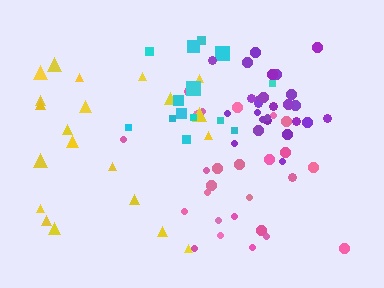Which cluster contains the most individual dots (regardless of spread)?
Pink (27).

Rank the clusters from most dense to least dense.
purple, cyan, pink, yellow.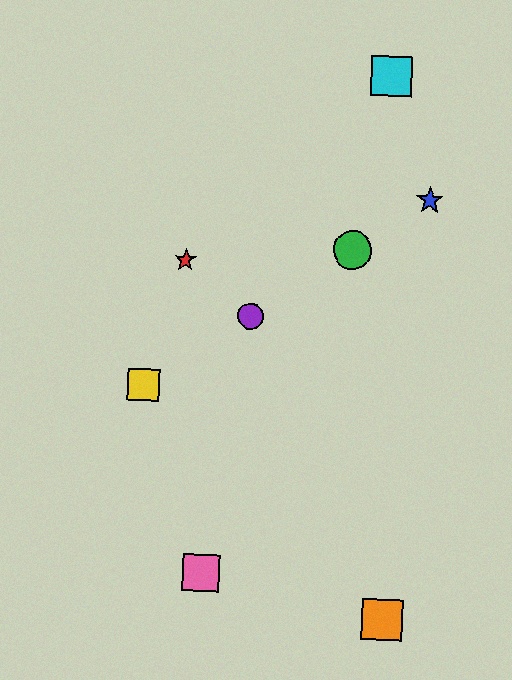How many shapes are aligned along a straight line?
4 shapes (the blue star, the green circle, the yellow square, the purple circle) are aligned along a straight line.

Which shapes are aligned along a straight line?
The blue star, the green circle, the yellow square, the purple circle are aligned along a straight line.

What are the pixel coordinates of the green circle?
The green circle is at (353, 250).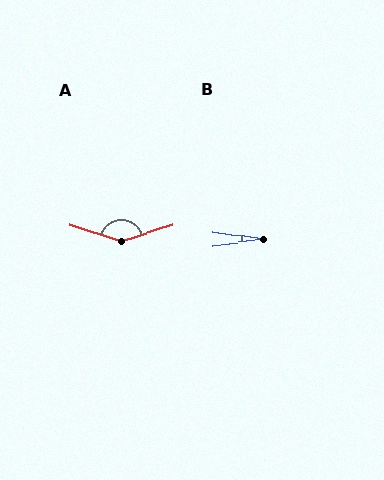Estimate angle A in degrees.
Approximately 146 degrees.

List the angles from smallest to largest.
B (16°), A (146°).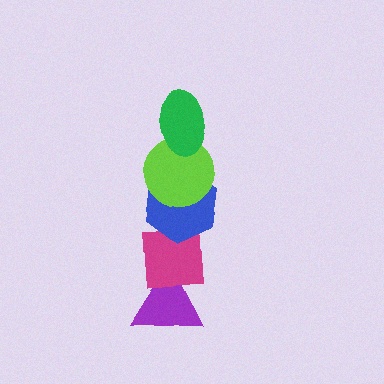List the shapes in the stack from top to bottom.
From top to bottom: the green ellipse, the lime circle, the blue hexagon, the magenta square, the purple triangle.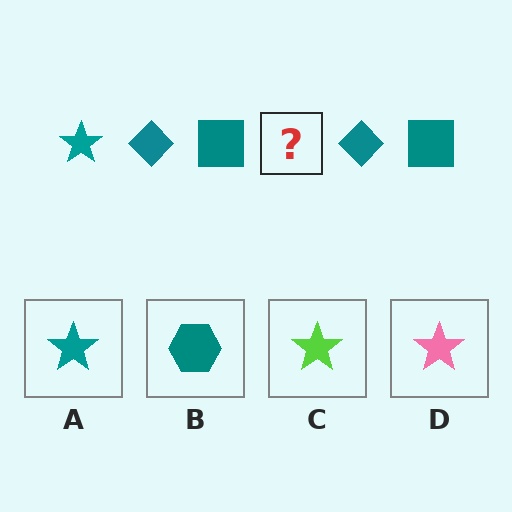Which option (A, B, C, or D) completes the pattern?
A.